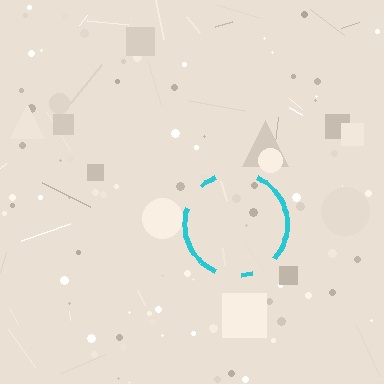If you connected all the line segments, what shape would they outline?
They would outline a circle.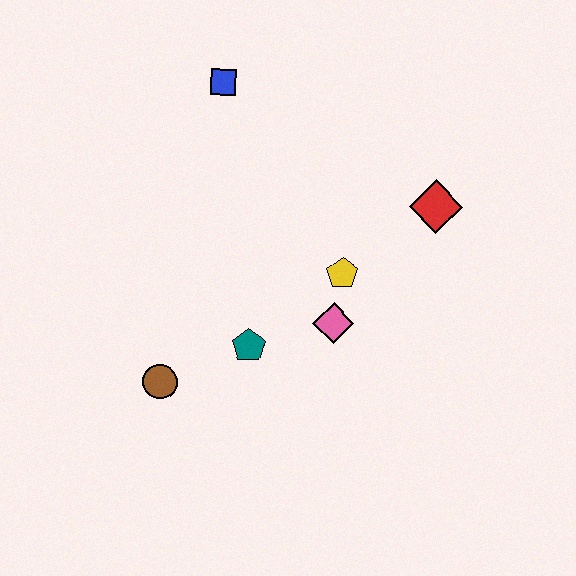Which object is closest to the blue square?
The yellow pentagon is closest to the blue square.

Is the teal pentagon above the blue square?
No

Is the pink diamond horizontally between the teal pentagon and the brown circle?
No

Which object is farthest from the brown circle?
The red diamond is farthest from the brown circle.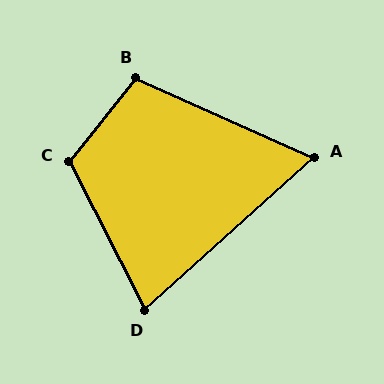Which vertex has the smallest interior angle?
A, at approximately 66 degrees.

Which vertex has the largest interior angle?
C, at approximately 114 degrees.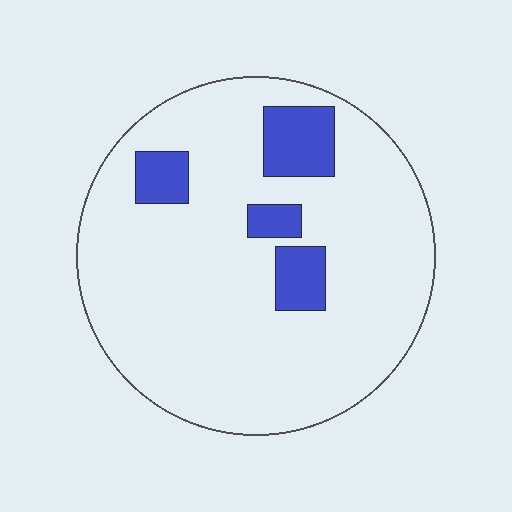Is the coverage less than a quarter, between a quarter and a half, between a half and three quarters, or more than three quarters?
Less than a quarter.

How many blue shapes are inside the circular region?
4.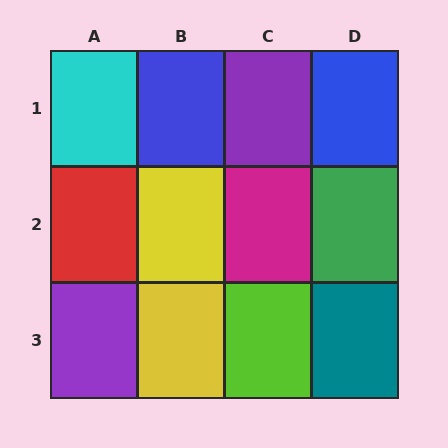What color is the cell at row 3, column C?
Lime.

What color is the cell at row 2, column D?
Green.